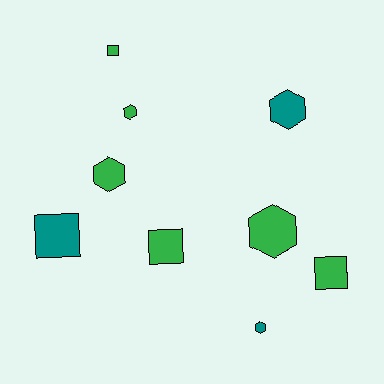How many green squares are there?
There are 3 green squares.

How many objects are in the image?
There are 9 objects.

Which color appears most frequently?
Green, with 6 objects.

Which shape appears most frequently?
Hexagon, with 5 objects.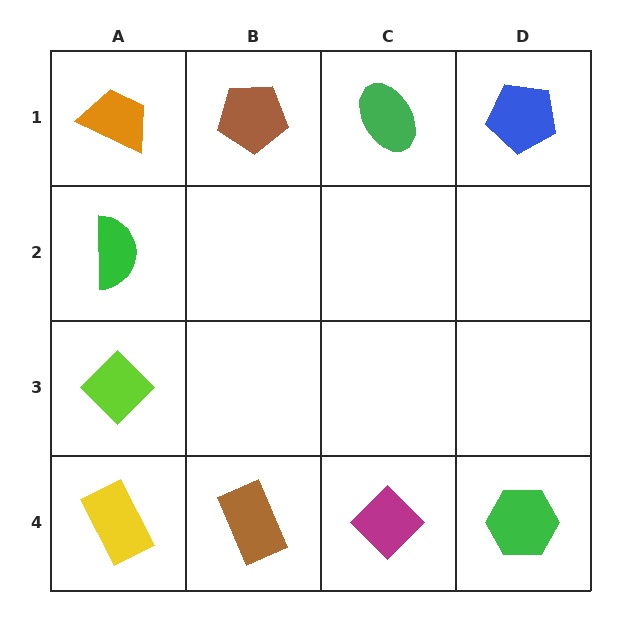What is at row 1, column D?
A blue pentagon.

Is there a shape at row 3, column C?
No, that cell is empty.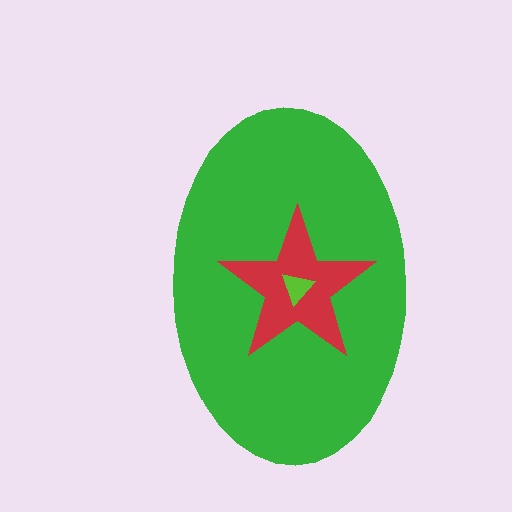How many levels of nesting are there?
3.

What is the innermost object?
The lime triangle.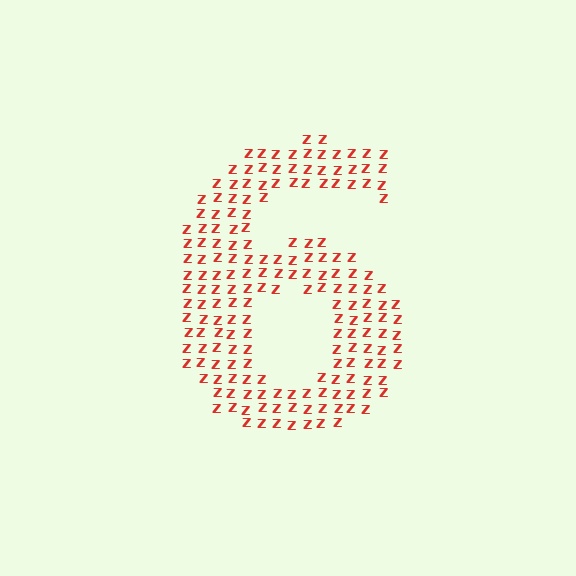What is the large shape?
The large shape is the digit 6.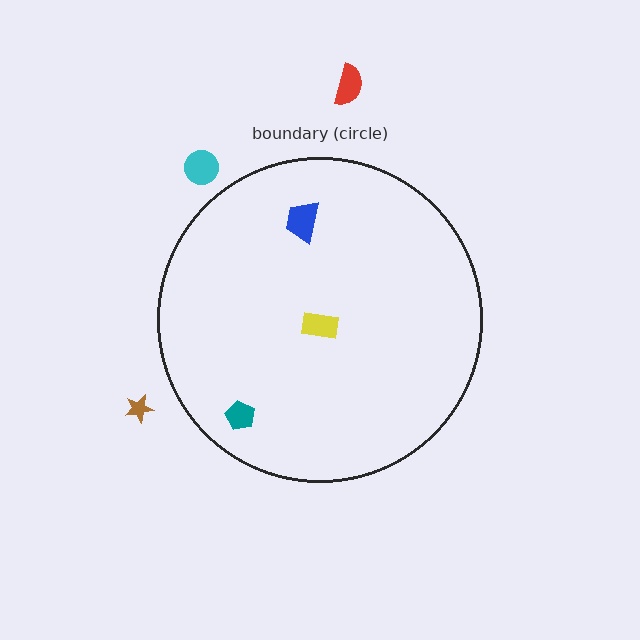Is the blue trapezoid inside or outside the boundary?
Inside.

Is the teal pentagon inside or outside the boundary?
Inside.